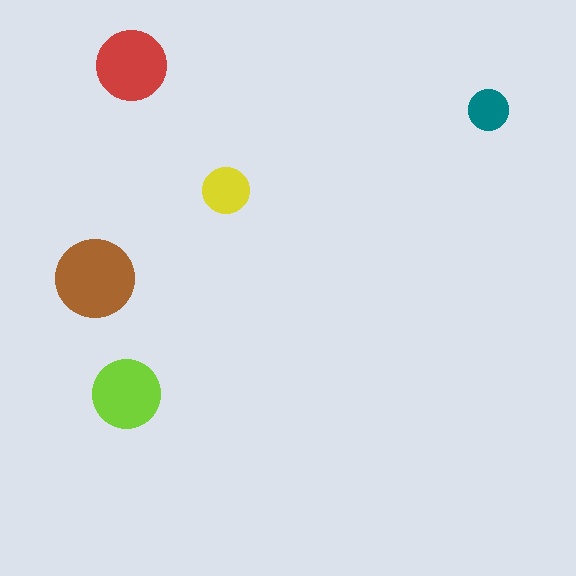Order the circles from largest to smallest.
the brown one, the red one, the lime one, the yellow one, the teal one.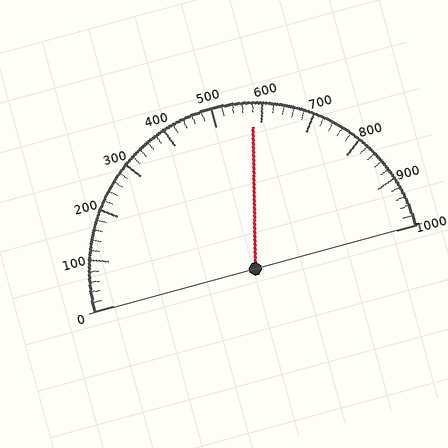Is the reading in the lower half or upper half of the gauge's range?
The reading is in the upper half of the range (0 to 1000).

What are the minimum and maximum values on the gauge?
The gauge ranges from 0 to 1000.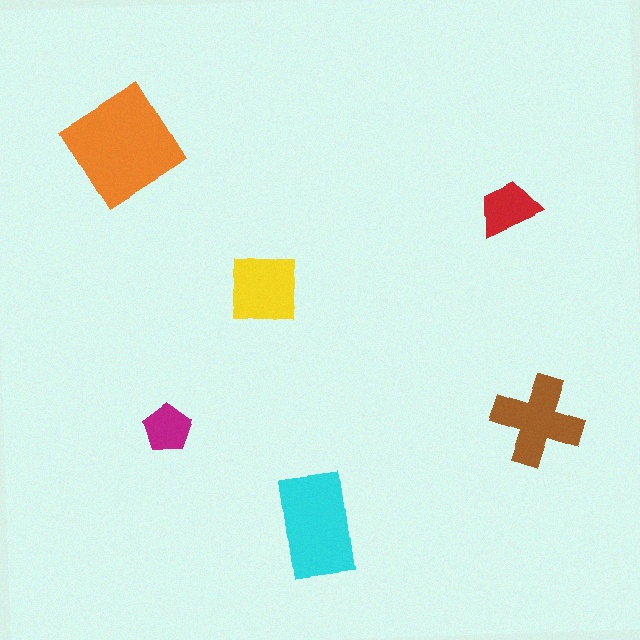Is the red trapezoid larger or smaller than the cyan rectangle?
Smaller.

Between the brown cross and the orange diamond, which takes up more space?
The orange diamond.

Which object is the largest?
The orange diamond.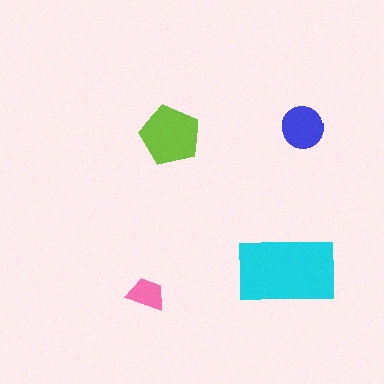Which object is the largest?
The cyan rectangle.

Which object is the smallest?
The pink trapezoid.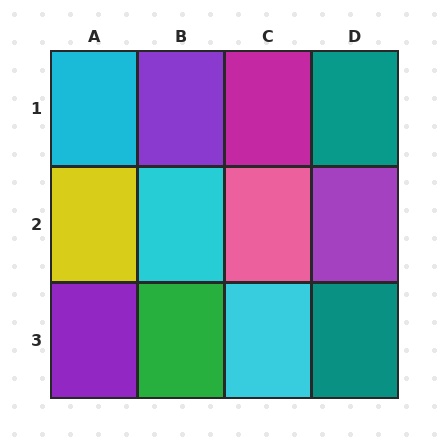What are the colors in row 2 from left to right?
Yellow, cyan, pink, purple.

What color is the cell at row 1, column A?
Cyan.